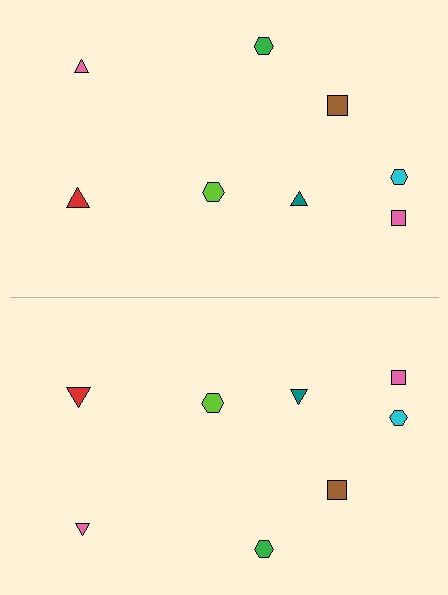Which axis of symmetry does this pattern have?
The pattern has a horizontal axis of symmetry running through the center of the image.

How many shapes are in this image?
There are 16 shapes in this image.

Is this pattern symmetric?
Yes, this pattern has bilateral (reflection) symmetry.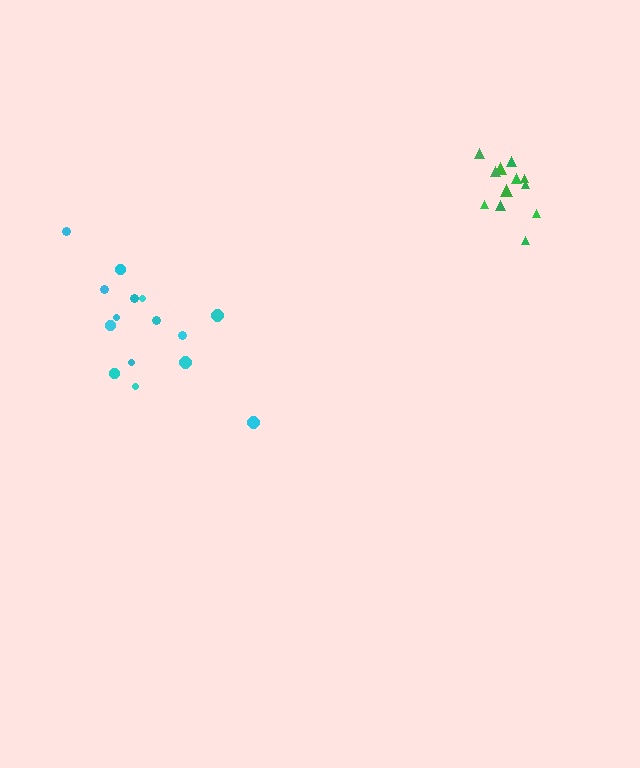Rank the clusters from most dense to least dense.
green, cyan.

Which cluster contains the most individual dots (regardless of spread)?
Cyan (15).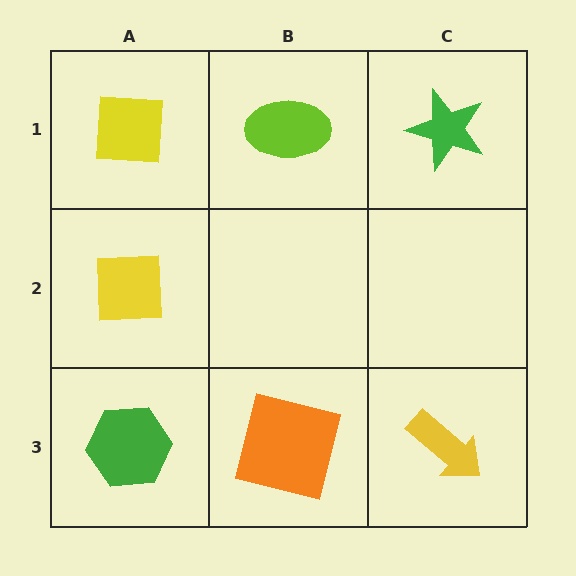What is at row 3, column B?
An orange square.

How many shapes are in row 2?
1 shape.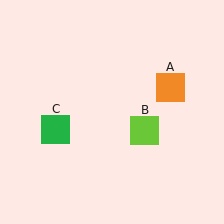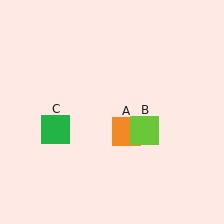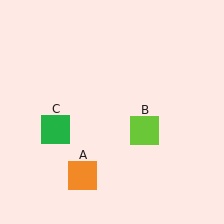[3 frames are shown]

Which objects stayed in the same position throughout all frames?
Lime square (object B) and green square (object C) remained stationary.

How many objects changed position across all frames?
1 object changed position: orange square (object A).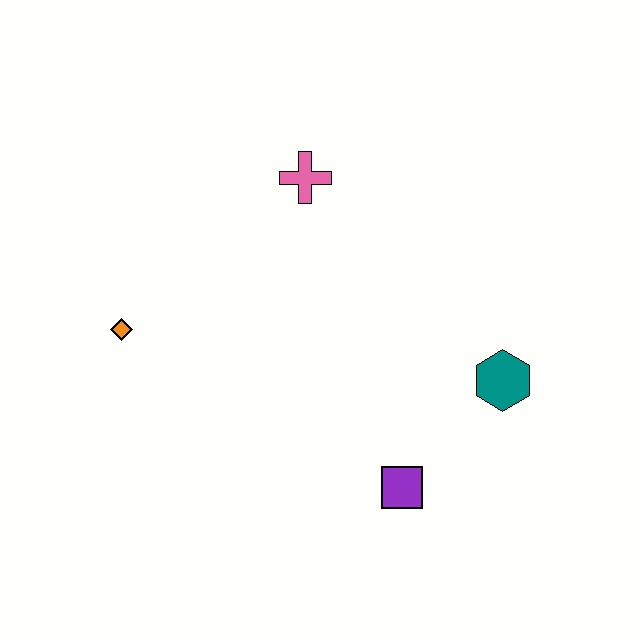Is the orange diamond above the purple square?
Yes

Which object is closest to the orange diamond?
The pink cross is closest to the orange diamond.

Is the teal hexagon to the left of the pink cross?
No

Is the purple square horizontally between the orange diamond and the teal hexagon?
Yes